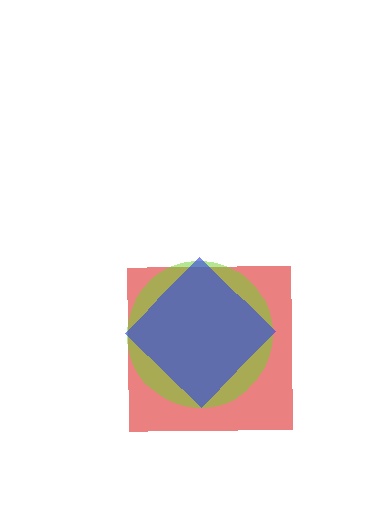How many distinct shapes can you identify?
There are 3 distinct shapes: a red square, a lime circle, a blue diamond.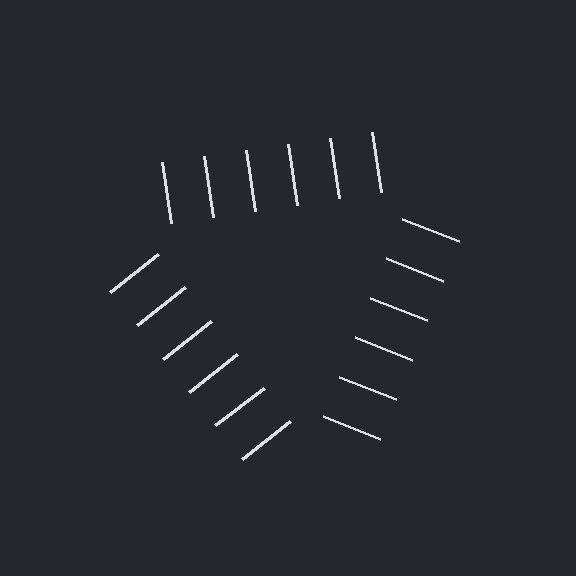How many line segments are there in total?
18 — 6 along each of the 3 edges.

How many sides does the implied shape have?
3 sides — the line-ends trace a triangle.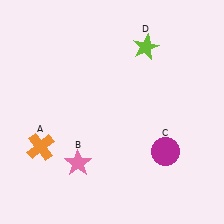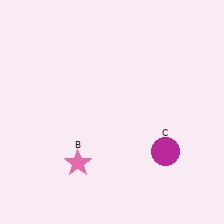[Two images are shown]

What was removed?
The orange cross (A), the lime star (D) were removed in Image 2.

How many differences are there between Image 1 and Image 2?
There are 2 differences between the two images.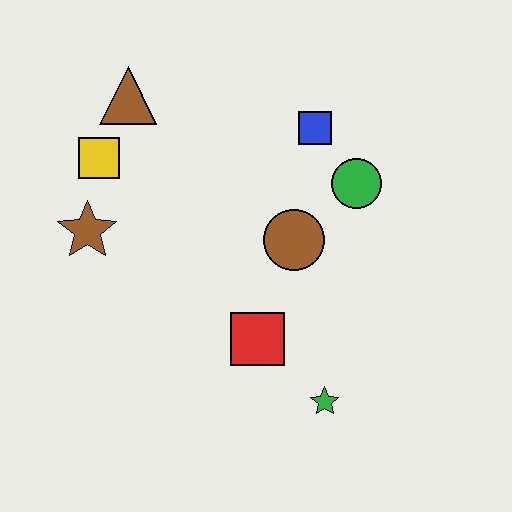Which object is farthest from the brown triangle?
The green star is farthest from the brown triangle.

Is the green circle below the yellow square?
Yes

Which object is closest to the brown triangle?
The yellow square is closest to the brown triangle.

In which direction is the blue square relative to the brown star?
The blue square is to the right of the brown star.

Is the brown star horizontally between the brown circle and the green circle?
No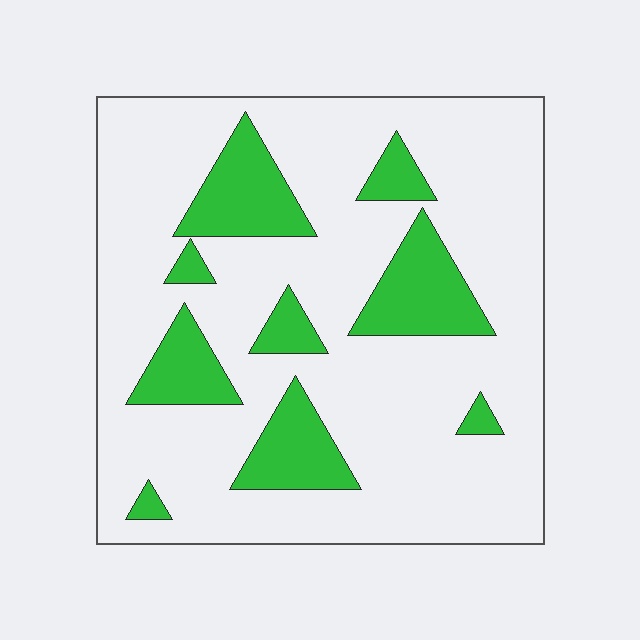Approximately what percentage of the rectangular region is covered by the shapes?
Approximately 20%.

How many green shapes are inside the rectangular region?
9.